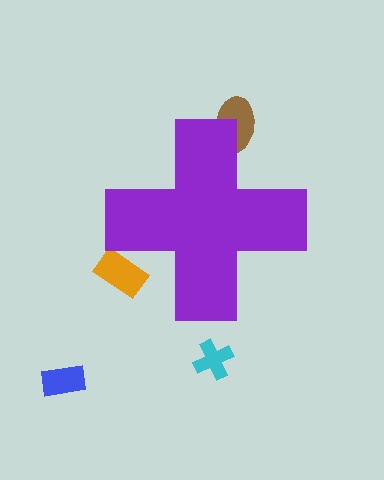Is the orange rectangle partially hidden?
Yes, the orange rectangle is partially hidden behind the purple cross.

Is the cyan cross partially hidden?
No, the cyan cross is fully visible.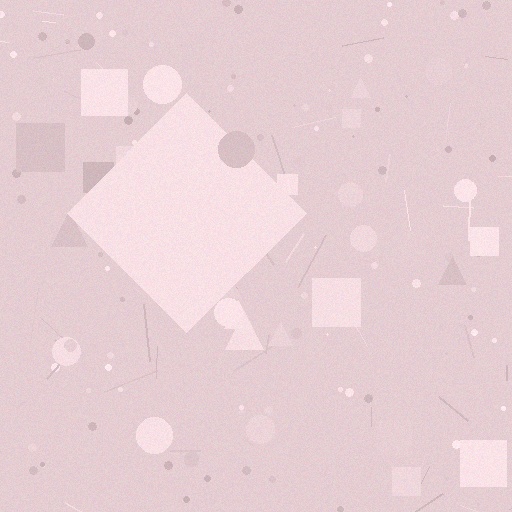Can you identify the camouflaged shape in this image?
The camouflaged shape is a diamond.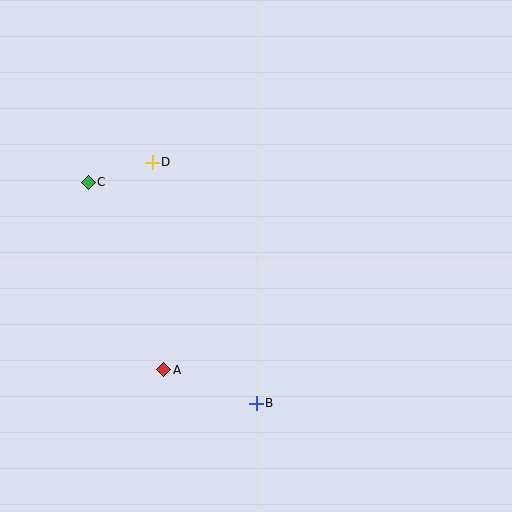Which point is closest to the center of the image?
Point D at (152, 162) is closest to the center.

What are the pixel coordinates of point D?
Point D is at (152, 162).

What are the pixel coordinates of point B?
Point B is at (256, 403).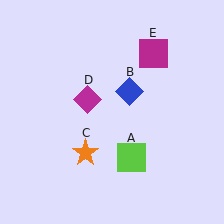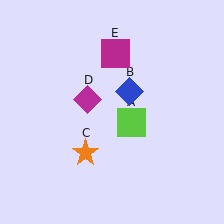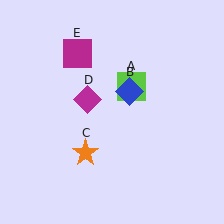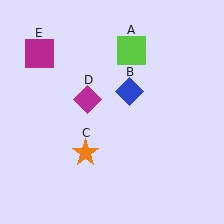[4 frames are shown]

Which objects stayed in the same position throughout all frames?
Blue diamond (object B) and orange star (object C) and magenta diamond (object D) remained stationary.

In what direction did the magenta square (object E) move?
The magenta square (object E) moved left.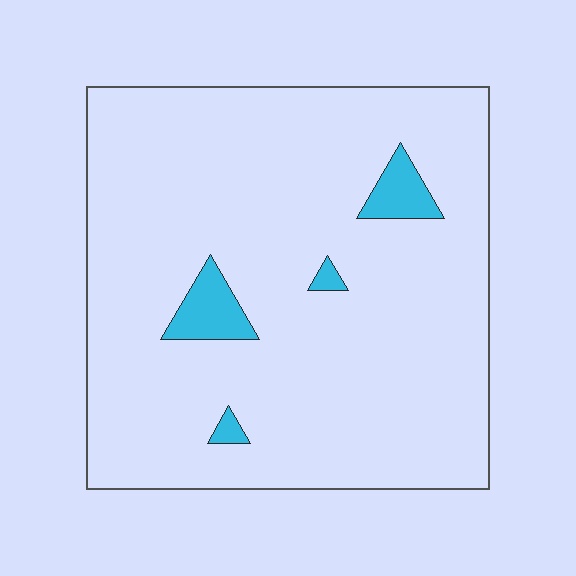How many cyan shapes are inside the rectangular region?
4.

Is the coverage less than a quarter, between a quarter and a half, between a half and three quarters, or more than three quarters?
Less than a quarter.